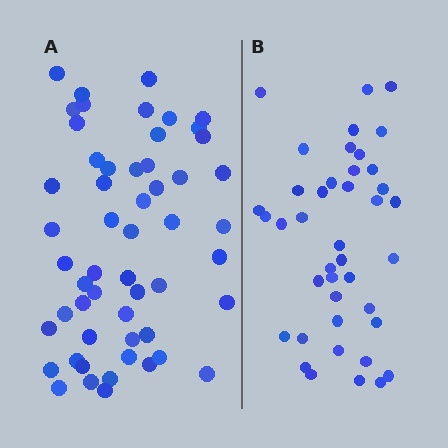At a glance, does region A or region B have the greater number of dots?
Region A (the left region) has more dots.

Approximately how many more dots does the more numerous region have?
Region A has approximately 15 more dots than region B.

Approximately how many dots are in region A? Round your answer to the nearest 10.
About 50 dots. (The exact count is 54, which rounds to 50.)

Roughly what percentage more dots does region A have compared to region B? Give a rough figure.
About 30% more.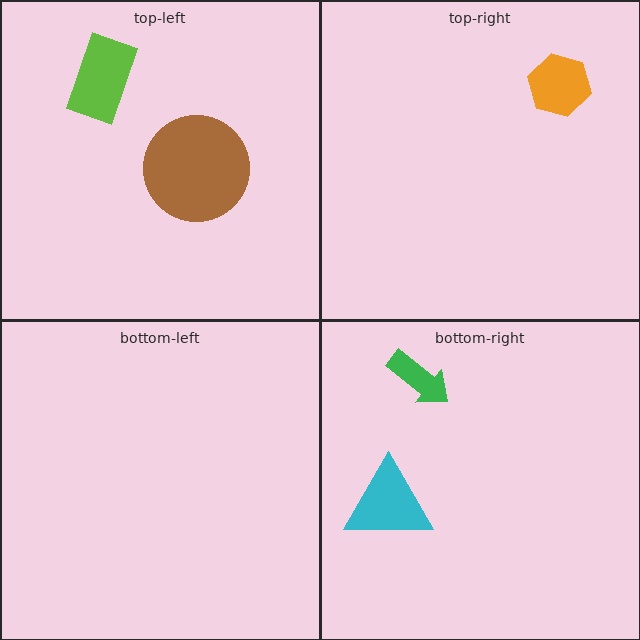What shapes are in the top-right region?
The orange hexagon.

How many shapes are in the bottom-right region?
2.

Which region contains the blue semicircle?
The top-left region.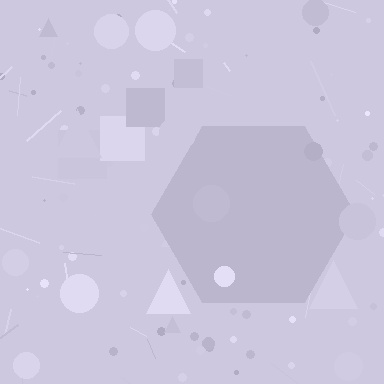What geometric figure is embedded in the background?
A hexagon is embedded in the background.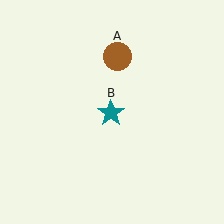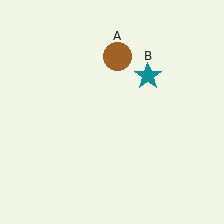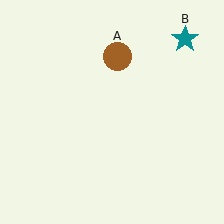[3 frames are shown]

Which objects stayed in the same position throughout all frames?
Brown circle (object A) remained stationary.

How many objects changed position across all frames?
1 object changed position: teal star (object B).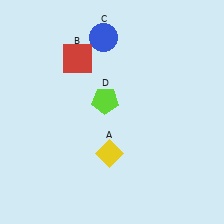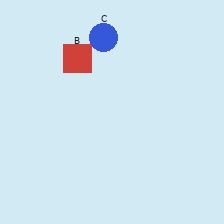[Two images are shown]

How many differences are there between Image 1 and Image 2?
There are 2 differences between the two images.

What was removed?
The lime pentagon (D), the yellow diamond (A) were removed in Image 2.